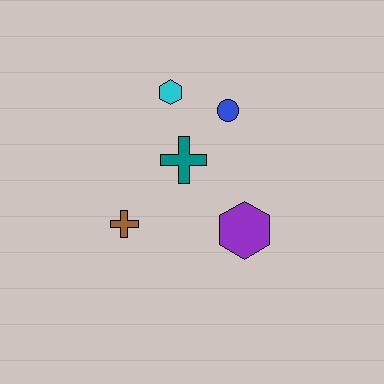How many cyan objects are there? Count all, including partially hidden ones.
There is 1 cyan object.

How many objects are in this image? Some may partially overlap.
There are 5 objects.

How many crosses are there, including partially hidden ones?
There are 2 crosses.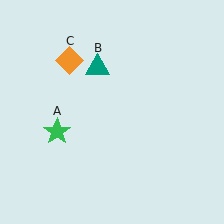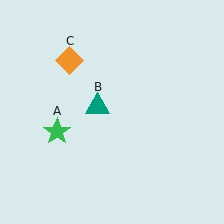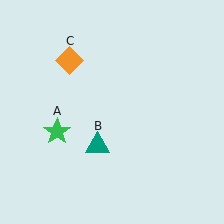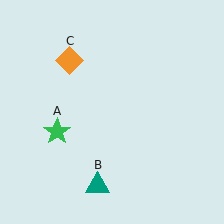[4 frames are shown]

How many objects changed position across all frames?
1 object changed position: teal triangle (object B).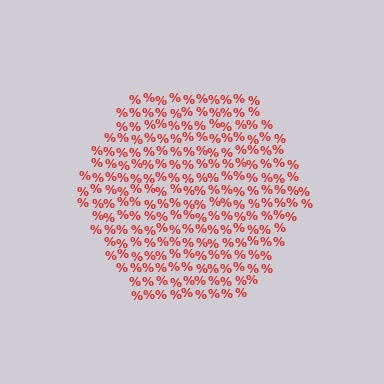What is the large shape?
The large shape is a hexagon.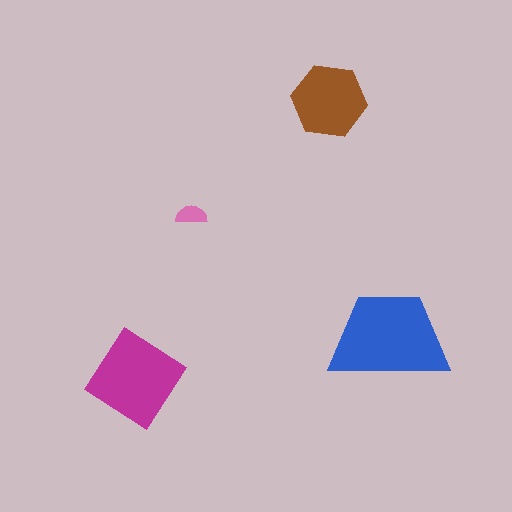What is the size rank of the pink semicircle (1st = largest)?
4th.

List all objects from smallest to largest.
The pink semicircle, the brown hexagon, the magenta diamond, the blue trapezoid.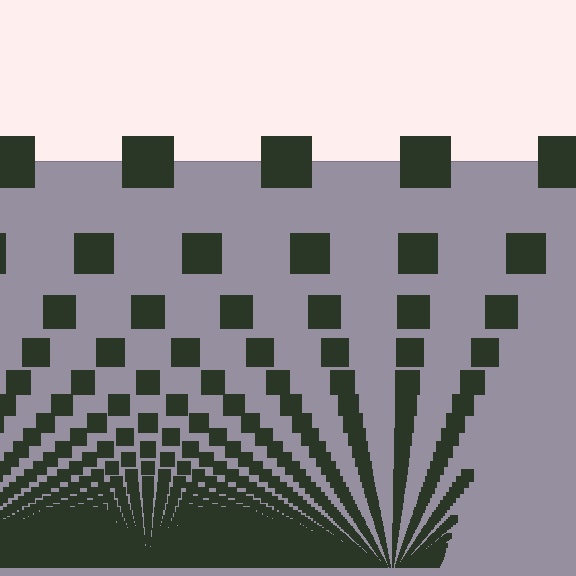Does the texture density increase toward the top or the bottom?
Density increases toward the bottom.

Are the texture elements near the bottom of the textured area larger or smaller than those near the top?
Smaller. The gradient is inverted — elements near the bottom are smaller and denser.